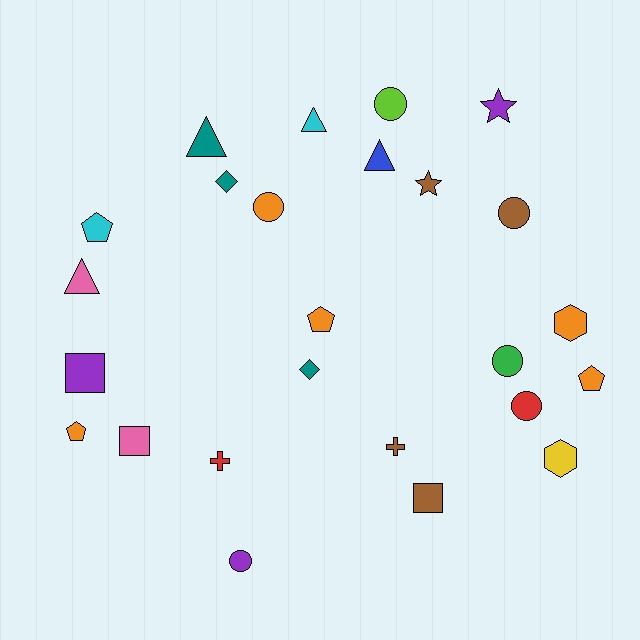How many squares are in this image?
There are 3 squares.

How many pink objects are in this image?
There are 2 pink objects.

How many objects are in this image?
There are 25 objects.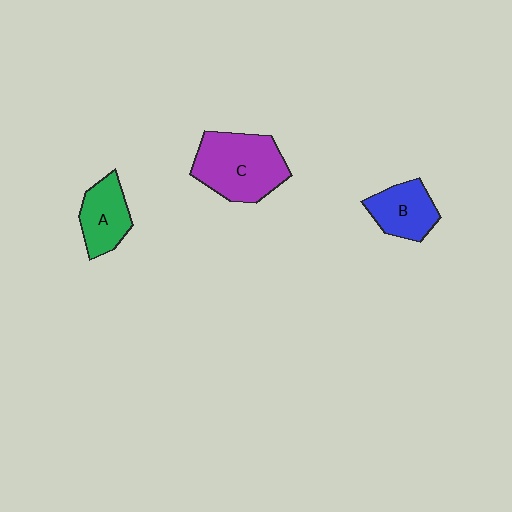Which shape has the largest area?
Shape C (purple).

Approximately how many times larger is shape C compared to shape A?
Approximately 1.7 times.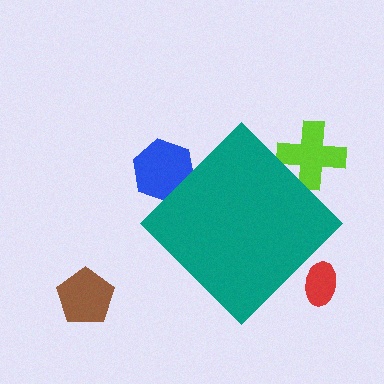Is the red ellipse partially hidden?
Yes, the red ellipse is partially hidden behind the teal diamond.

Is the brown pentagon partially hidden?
No, the brown pentagon is fully visible.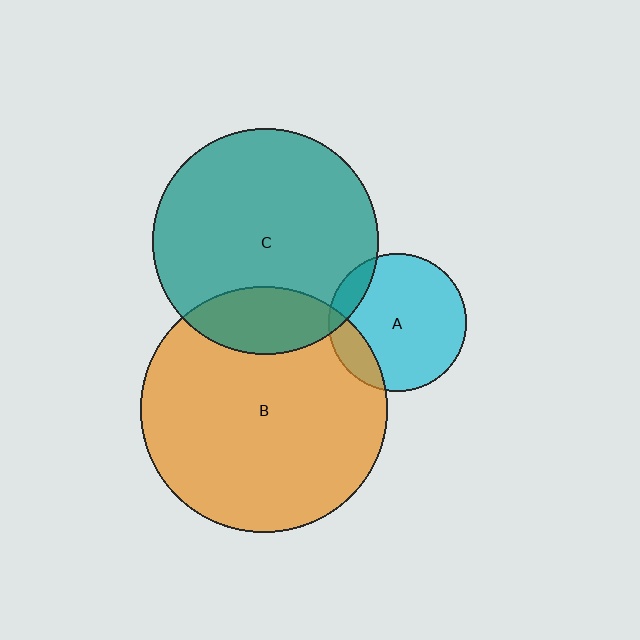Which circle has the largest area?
Circle B (orange).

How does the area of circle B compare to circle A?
Approximately 3.2 times.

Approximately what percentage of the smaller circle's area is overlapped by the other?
Approximately 15%.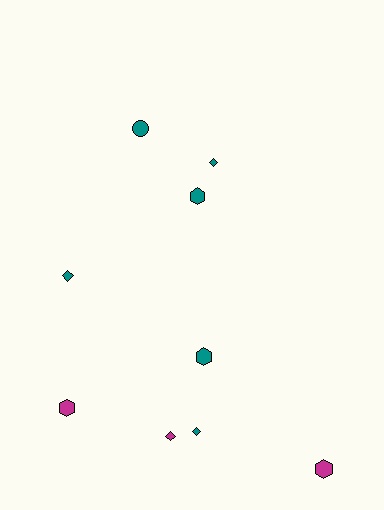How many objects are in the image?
There are 9 objects.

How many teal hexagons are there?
There are 2 teal hexagons.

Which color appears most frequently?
Teal, with 6 objects.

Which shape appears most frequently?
Diamond, with 4 objects.